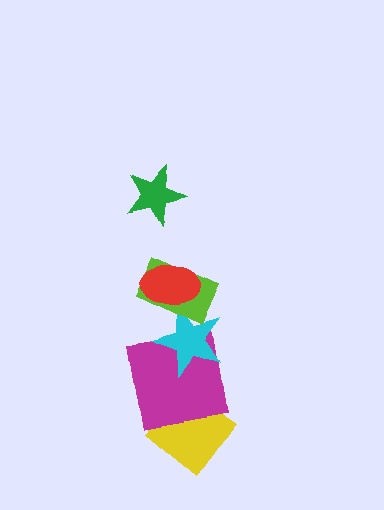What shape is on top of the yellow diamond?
The magenta square is on top of the yellow diamond.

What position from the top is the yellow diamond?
The yellow diamond is 6th from the top.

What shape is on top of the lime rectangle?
The red ellipse is on top of the lime rectangle.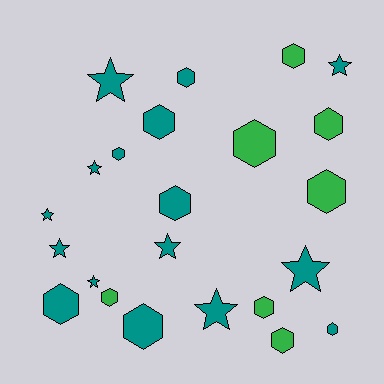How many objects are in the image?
There are 23 objects.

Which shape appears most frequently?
Hexagon, with 14 objects.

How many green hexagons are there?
There are 7 green hexagons.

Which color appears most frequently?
Teal, with 16 objects.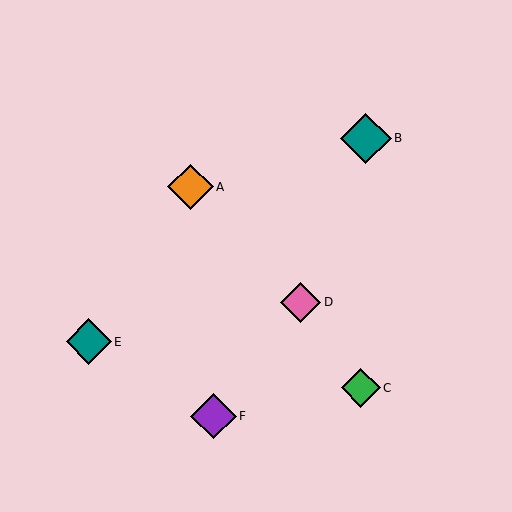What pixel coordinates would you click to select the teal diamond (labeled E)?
Click at (89, 342) to select the teal diamond E.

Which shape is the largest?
The teal diamond (labeled B) is the largest.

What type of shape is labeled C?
Shape C is a green diamond.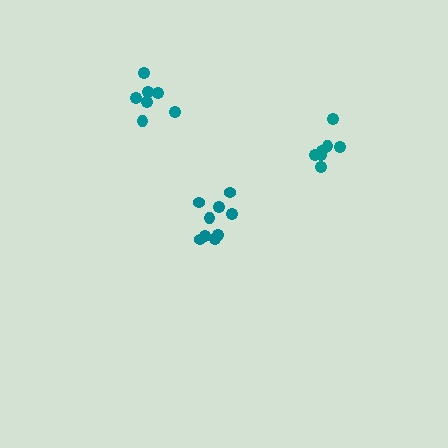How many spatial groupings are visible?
There are 3 spatial groupings.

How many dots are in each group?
Group 1: 8 dots, Group 2: 9 dots, Group 3: 7 dots (24 total).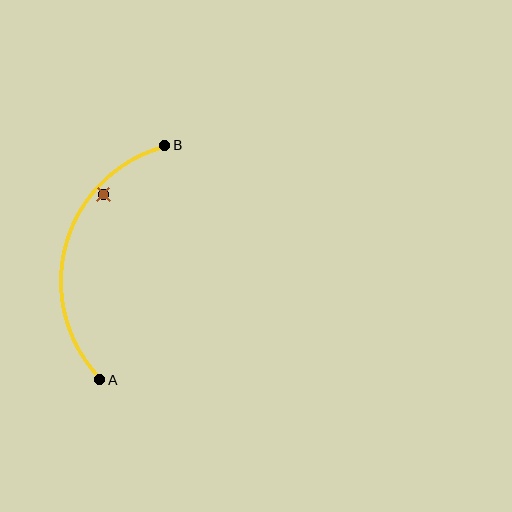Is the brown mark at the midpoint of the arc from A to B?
No — the brown mark does not lie on the arc at all. It sits slightly inside the curve.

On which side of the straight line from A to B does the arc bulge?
The arc bulges to the left of the straight line connecting A and B.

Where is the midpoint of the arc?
The arc midpoint is the point on the curve farthest from the straight line joining A and B. It sits to the left of that line.